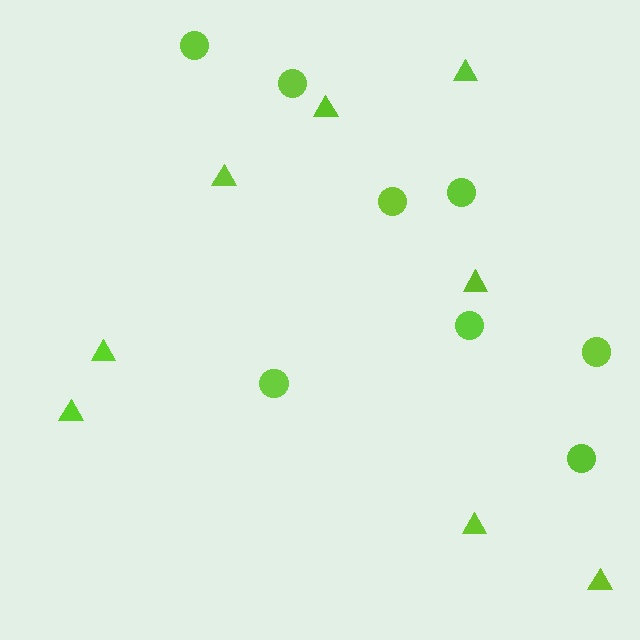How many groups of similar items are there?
There are 2 groups: one group of circles (8) and one group of triangles (8).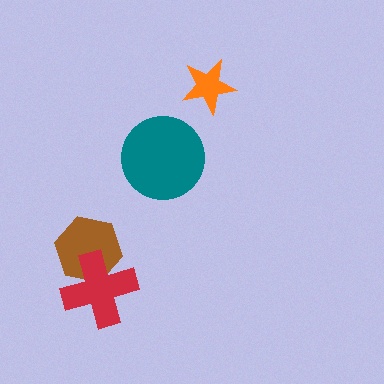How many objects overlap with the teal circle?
0 objects overlap with the teal circle.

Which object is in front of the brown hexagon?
The red cross is in front of the brown hexagon.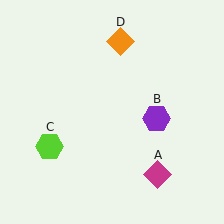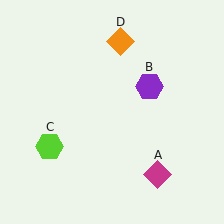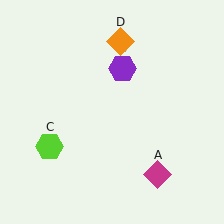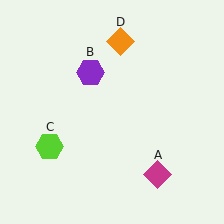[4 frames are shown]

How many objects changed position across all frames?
1 object changed position: purple hexagon (object B).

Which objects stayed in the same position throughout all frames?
Magenta diamond (object A) and lime hexagon (object C) and orange diamond (object D) remained stationary.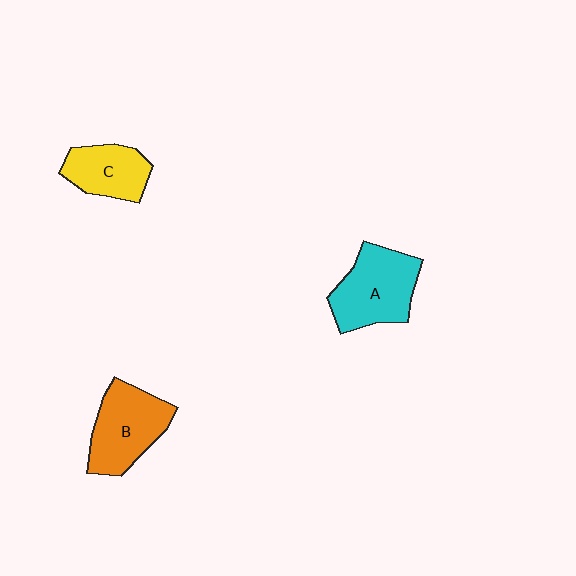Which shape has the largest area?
Shape A (cyan).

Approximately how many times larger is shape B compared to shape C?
Approximately 1.4 times.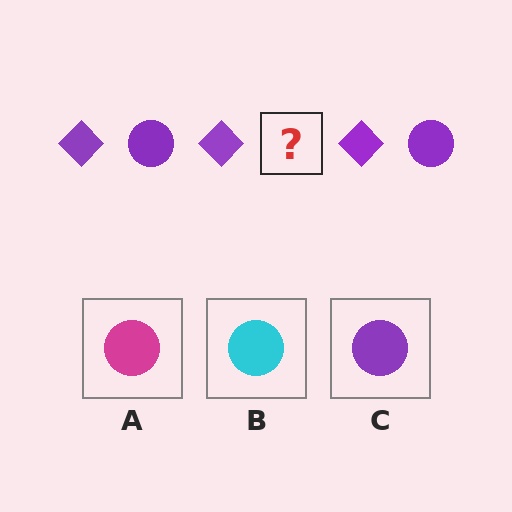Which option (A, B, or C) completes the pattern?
C.